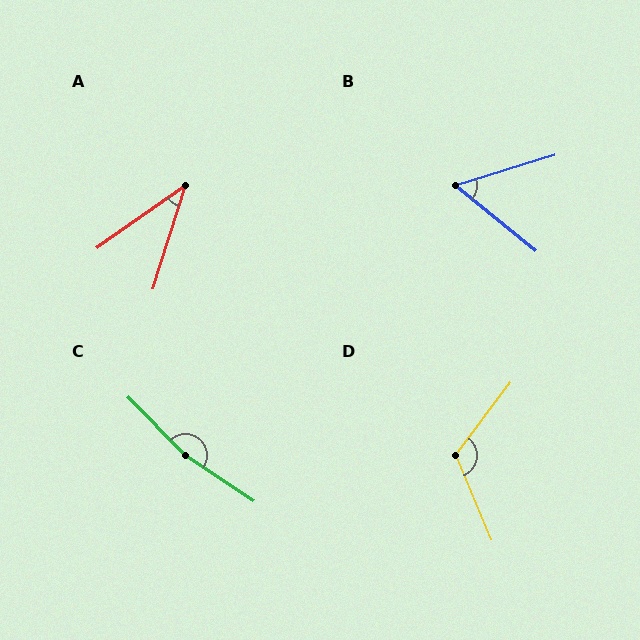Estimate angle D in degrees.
Approximately 121 degrees.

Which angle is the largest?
C, at approximately 168 degrees.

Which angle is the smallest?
A, at approximately 37 degrees.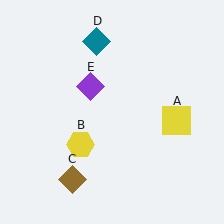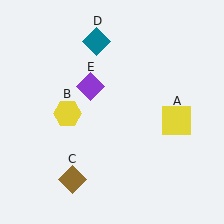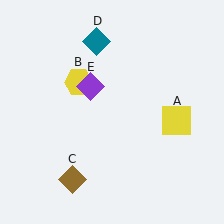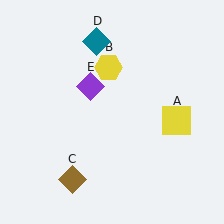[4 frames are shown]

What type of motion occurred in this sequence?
The yellow hexagon (object B) rotated clockwise around the center of the scene.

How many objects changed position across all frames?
1 object changed position: yellow hexagon (object B).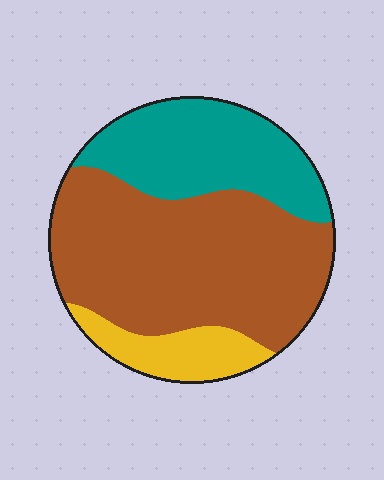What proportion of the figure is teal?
Teal takes up about one third (1/3) of the figure.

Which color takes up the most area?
Brown, at roughly 60%.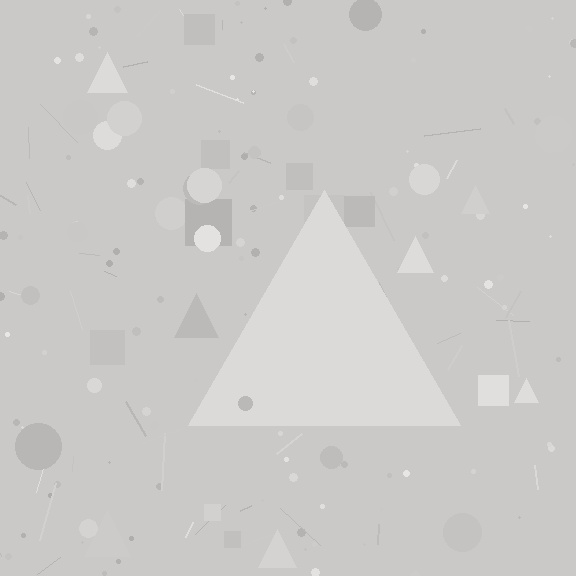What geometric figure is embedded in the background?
A triangle is embedded in the background.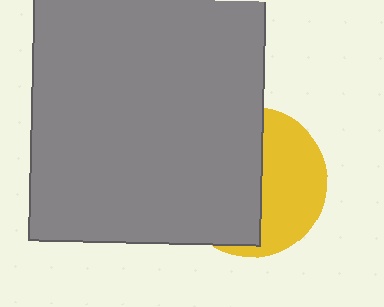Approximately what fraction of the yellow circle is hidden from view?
Roughly 57% of the yellow circle is hidden behind the gray rectangle.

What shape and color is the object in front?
The object in front is a gray rectangle.